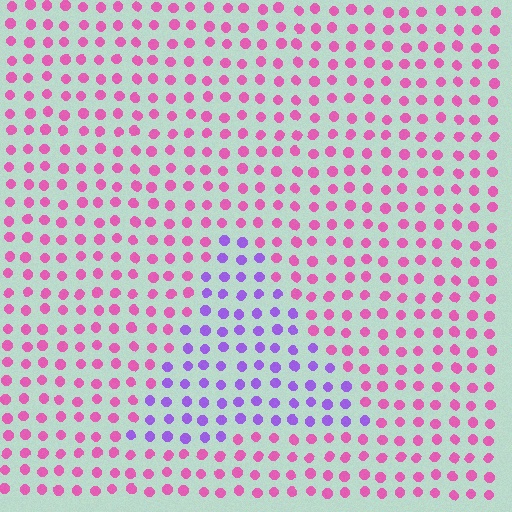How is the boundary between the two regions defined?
The boundary is defined purely by a slight shift in hue (about 53 degrees). Spacing, size, and orientation are identical on both sides.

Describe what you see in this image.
The image is filled with small pink elements in a uniform arrangement. A triangle-shaped region is visible where the elements are tinted to a slightly different hue, forming a subtle color boundary.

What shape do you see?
I see a triangle.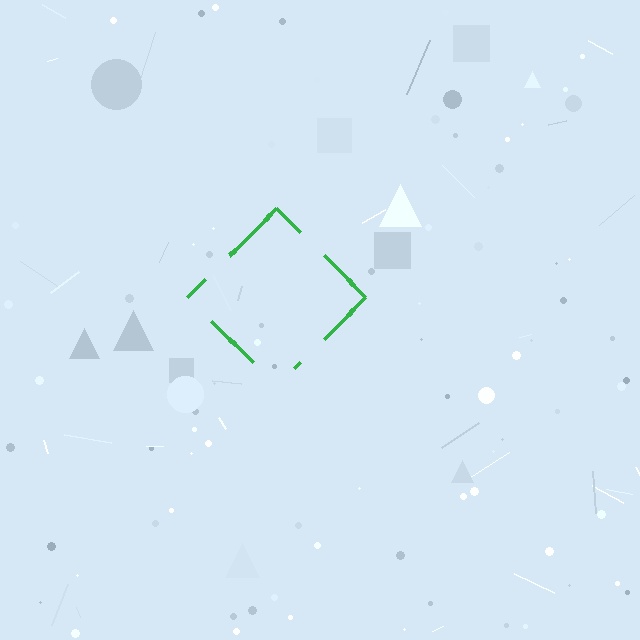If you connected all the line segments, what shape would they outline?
They would outline a diamond.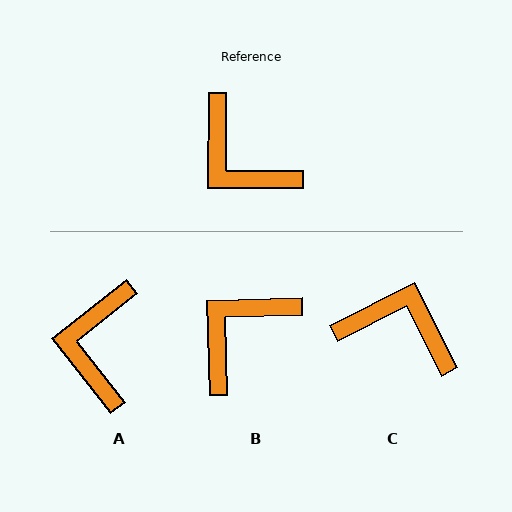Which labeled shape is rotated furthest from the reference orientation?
C, about 153 degrees away.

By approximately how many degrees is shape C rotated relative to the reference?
Approximately 153 degrees clockwise.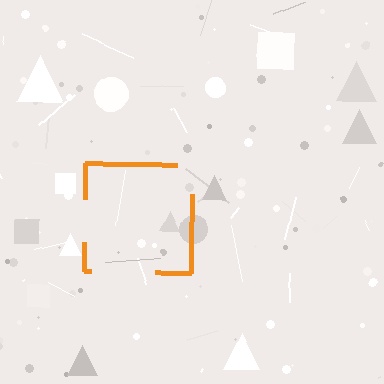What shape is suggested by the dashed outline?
The dashed outline suggests a square.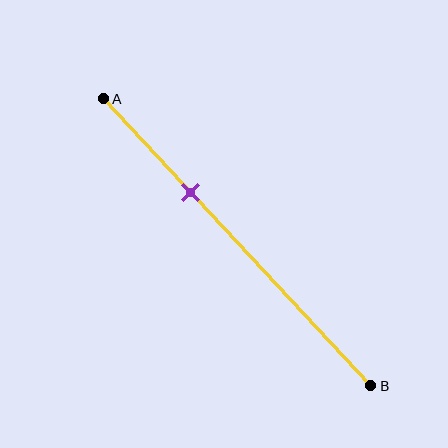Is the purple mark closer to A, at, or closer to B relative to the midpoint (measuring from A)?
The purple mark is closer to point A than the midpoint of segment AB.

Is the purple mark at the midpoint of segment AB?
No, the mark is at about 35% from A, not at the 50% midpoint.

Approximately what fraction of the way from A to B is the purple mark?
The purple mark is approximately 35% of the way from A to B.